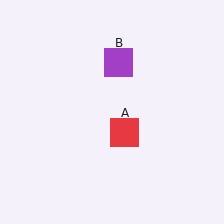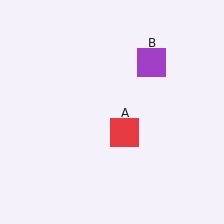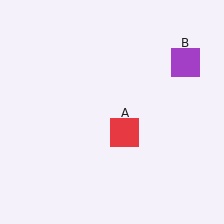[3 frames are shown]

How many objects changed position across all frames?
1 object changed position: purple square (object B).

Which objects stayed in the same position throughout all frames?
Red square (object A) remained stationary.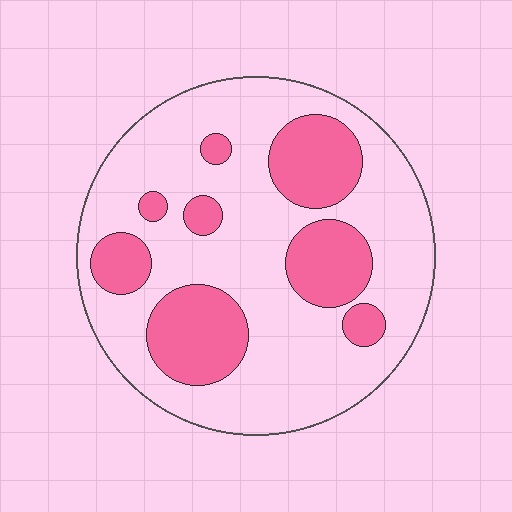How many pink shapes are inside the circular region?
8.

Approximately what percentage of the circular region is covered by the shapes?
Approximately 30%.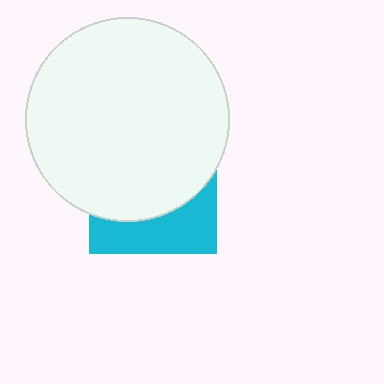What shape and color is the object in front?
The object in front is a white circle.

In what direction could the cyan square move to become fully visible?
The cyan square could move down. That would shift it out from behind the white circle entirely.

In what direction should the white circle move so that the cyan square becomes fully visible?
The white circle should move up. That is the shortest direction to clear the overlap and leave the cyan square fully visible.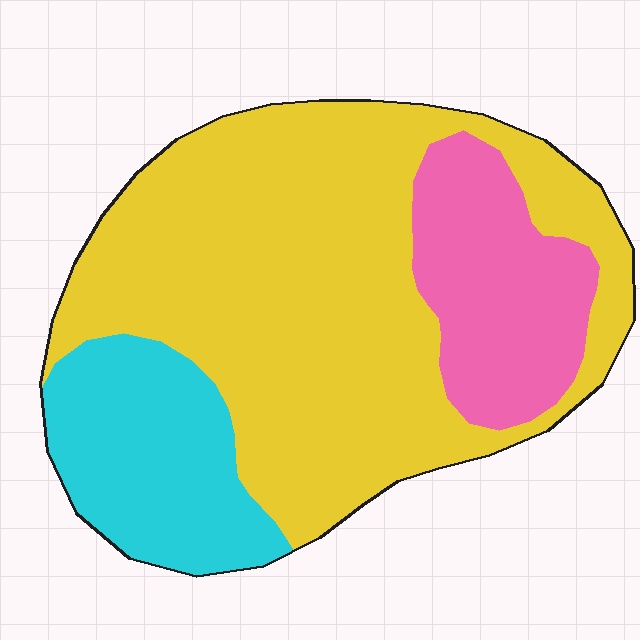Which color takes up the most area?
Yellow, at roughly 65%.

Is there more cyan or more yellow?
Yellow.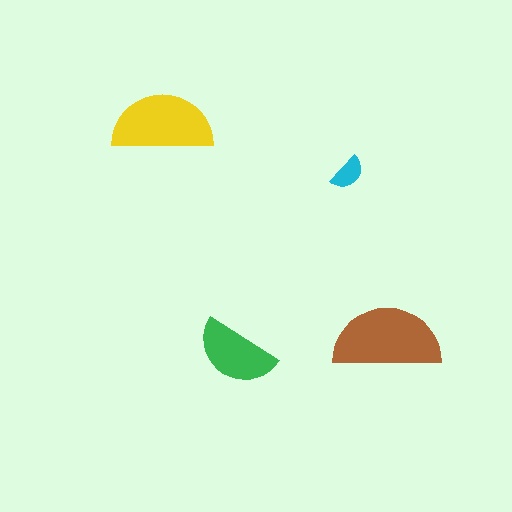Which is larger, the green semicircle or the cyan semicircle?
The green one.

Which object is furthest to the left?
The yellow semicircle is leftmost.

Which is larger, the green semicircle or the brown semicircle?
The brown one.